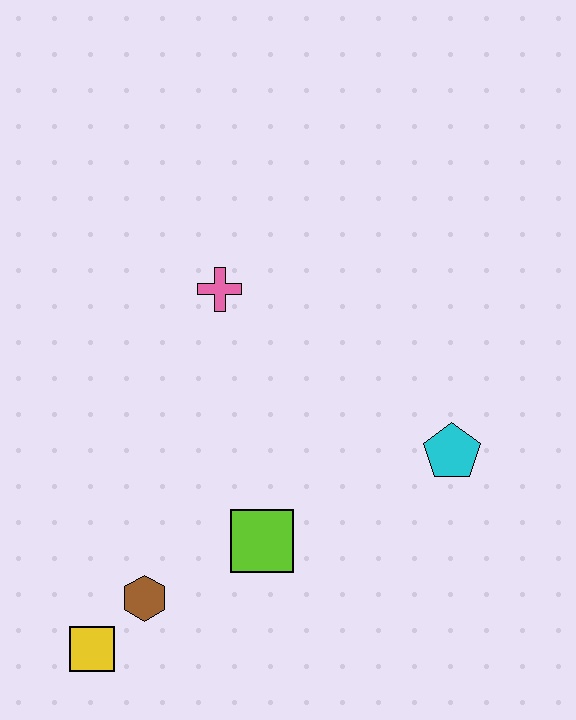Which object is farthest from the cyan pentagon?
The yellow square is farthest from the cyan pentagon.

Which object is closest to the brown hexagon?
The yellow square is closest to the brown hexagon.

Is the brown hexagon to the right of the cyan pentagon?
No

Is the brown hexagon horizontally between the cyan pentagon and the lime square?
No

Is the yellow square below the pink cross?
Yes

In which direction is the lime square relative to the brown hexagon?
The lime square is to the right of the brown hexagon.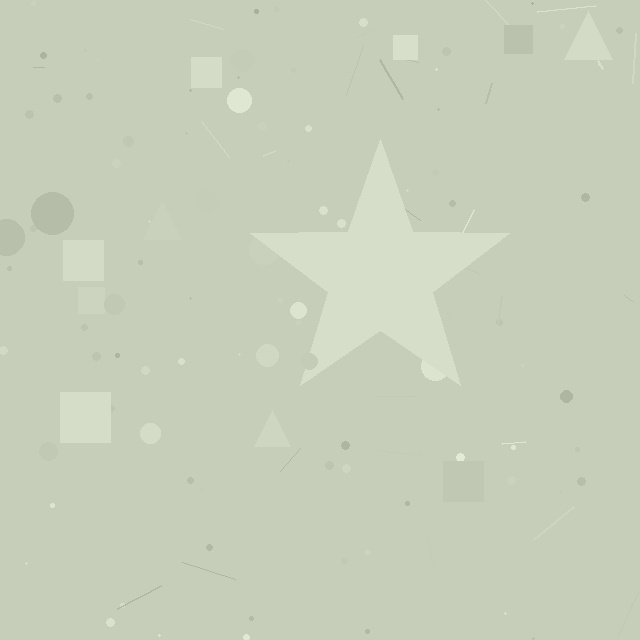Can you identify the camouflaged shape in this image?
The camouflaged shape is a star.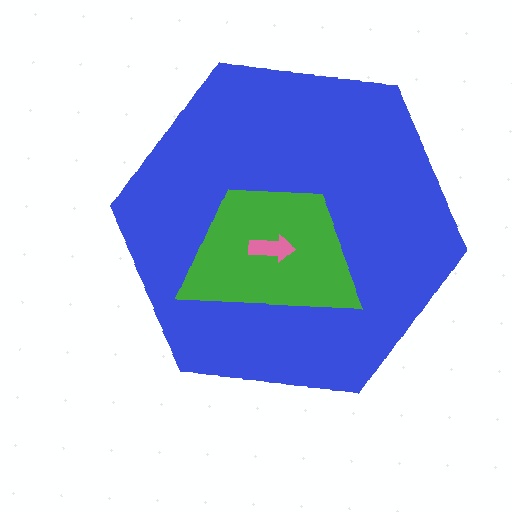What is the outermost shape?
The blue hexagon.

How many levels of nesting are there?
3.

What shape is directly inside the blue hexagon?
The green trapezoid.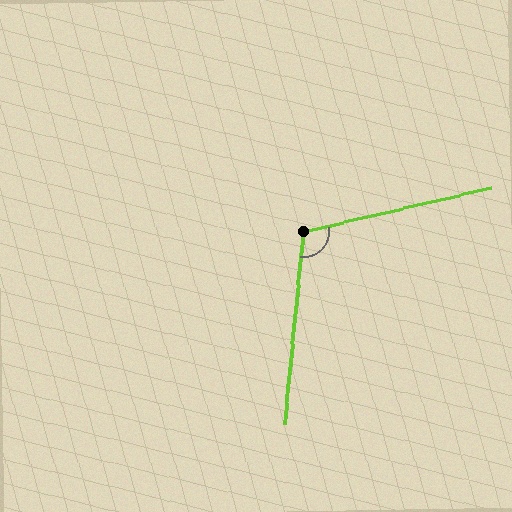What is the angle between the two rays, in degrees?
Approximately 109 degrees.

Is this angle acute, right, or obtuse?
It is obtuse.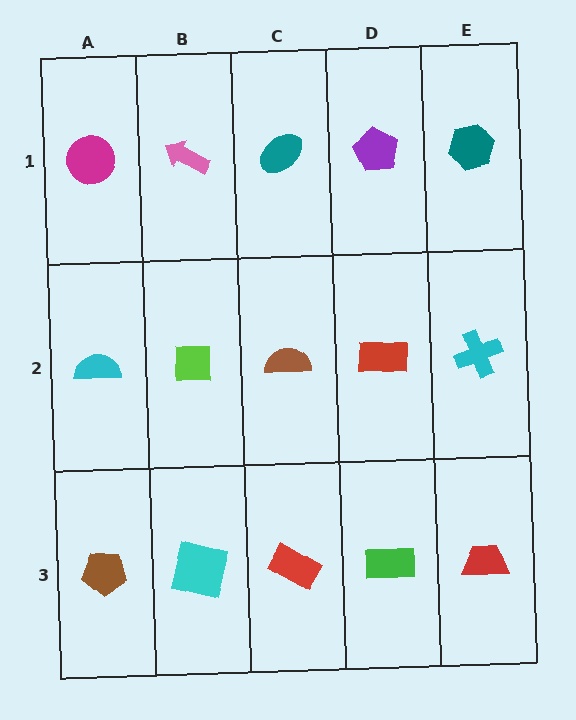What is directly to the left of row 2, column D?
A brown semicircle.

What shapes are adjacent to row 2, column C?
A teal ellipse (row 1, column C), a red rectangle (row 3, column C), a lime square (row 2, column B), a red rectangle (row 2, column D).